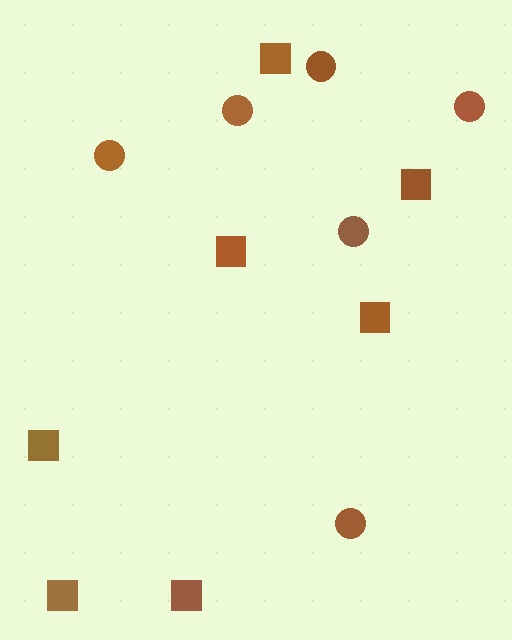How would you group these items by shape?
There are 2 groups: one group of squares (7) and one group of circles (6).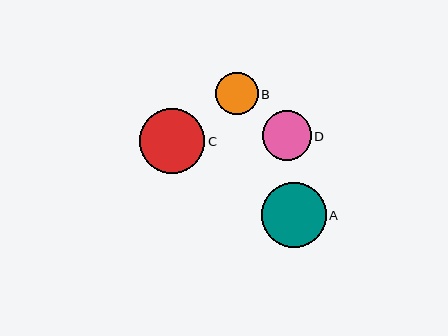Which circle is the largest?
Circle C is the largest with a size of approximately 65 pixels.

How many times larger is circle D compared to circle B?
Circle D is approximately 1.1 times the size of circle B.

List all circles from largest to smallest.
From largest to smallest: C, A, D, B.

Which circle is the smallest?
Circle B is the smallest with a size of approximately 43 pixels.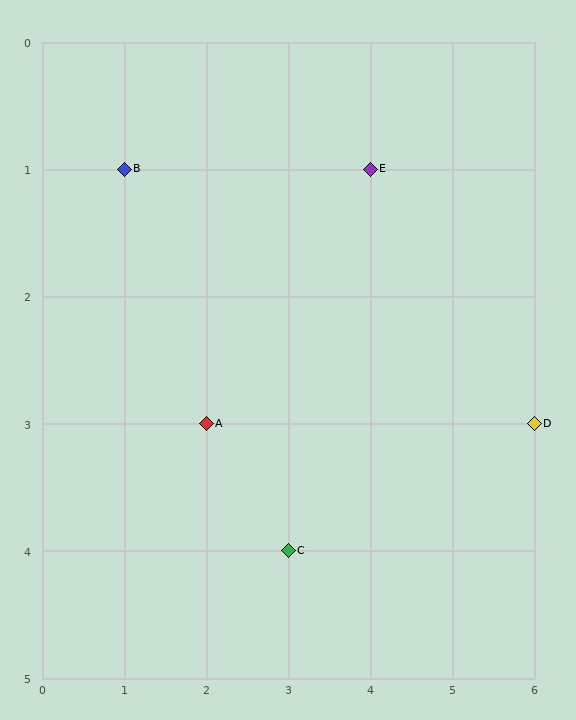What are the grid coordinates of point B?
Point B is at grid coordinates (1, 1).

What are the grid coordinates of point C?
Point C is at grid coordinates (3, 4).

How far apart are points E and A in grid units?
Points E and A are 2 columns and 2 rows apart (about 2.8 grid units diagonally).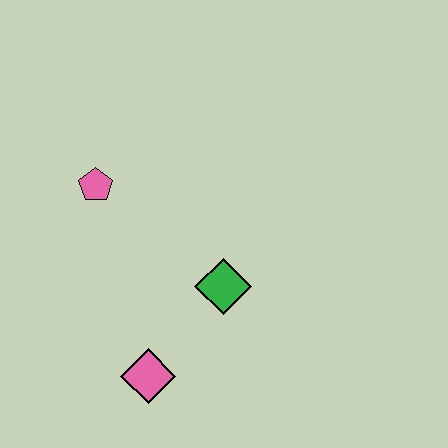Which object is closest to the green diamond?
The pink diamond is closest to the green diamond.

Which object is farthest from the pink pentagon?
The pink diamond is farthest from the pink pentagon.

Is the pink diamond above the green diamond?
No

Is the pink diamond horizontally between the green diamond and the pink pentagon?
Yes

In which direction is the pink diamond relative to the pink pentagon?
The pink diamond is below the pink pentagon.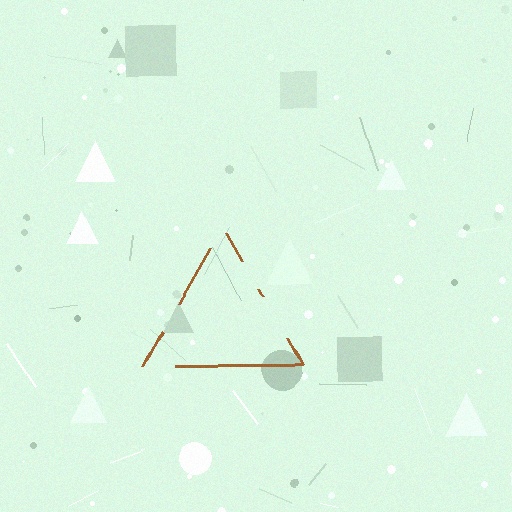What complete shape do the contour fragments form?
The contour fragments form a triangle.